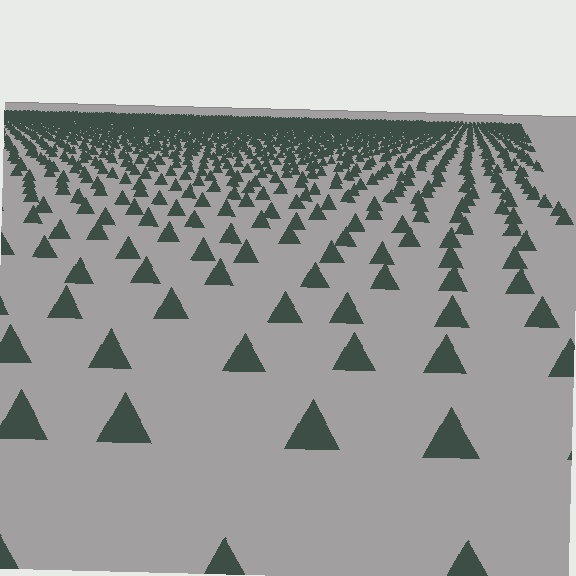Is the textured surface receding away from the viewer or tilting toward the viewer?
The surface is receding away from the viewer. Texture elements get smaller and denser toward the top.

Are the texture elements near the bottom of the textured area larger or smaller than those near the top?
Larger. Near the bottom, elements are closer to the viewer and appear at a bigger on-screen size.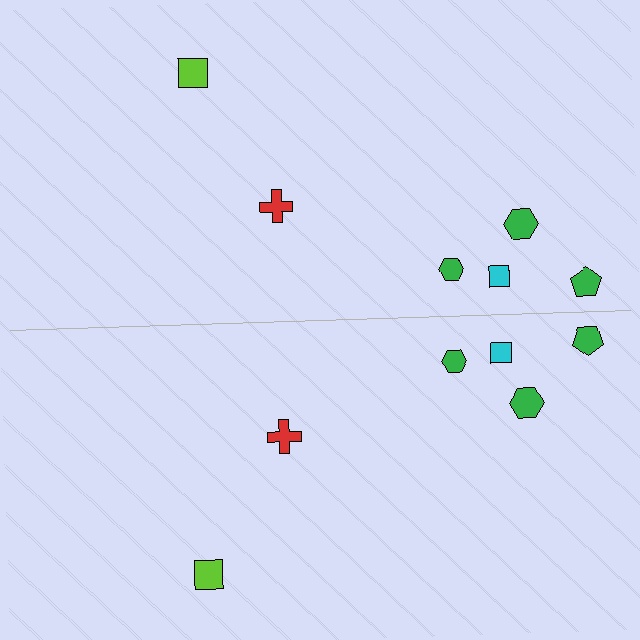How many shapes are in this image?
There are 12 shapes in this image.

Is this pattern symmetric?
Yes, this pattern has bilateral (reflection) symmetry.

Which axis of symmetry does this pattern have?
The pattern has a horizontal axis of symmetry running through the center of the image.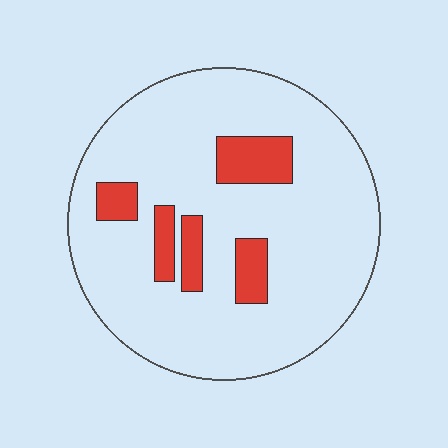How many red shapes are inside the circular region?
5.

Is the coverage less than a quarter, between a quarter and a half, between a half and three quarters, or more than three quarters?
Less than a quarter.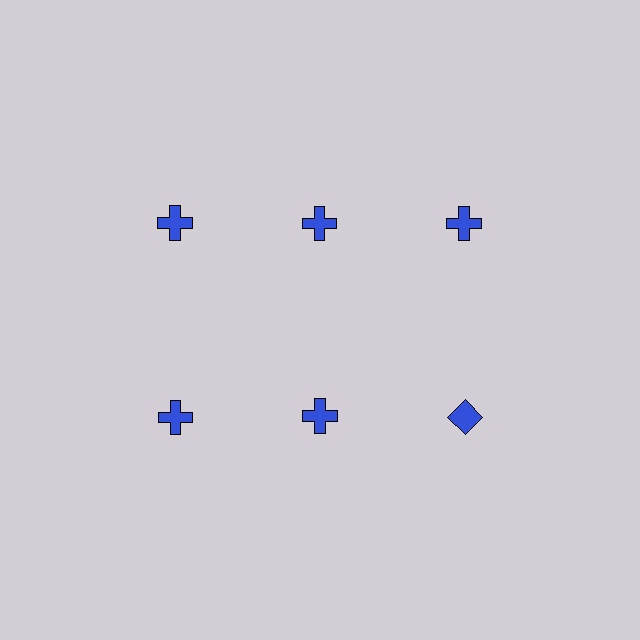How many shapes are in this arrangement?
There are 6 shapes arranged in a grid pattern.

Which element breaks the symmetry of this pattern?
The blue diamond in the second row, center column breaks the symmetry. All other shapes are blue crosses.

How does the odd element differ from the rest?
It has a different shape: diamond instead of cross.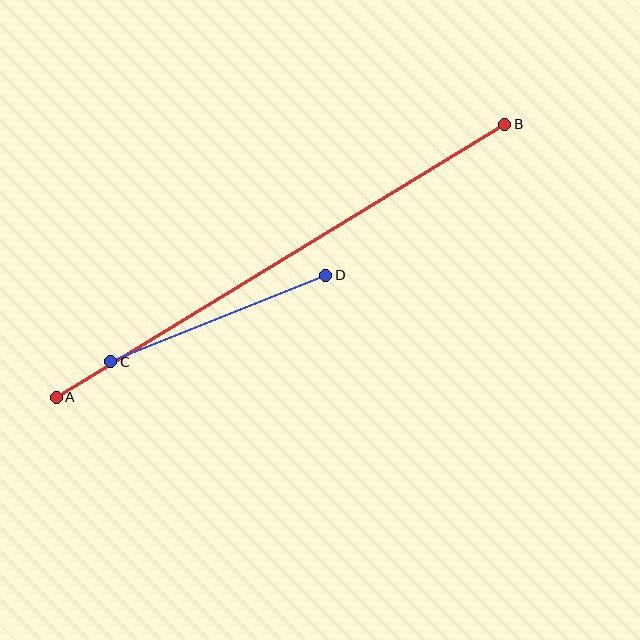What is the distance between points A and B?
The distance is approximately 525 pixels.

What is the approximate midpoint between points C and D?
The midpoint is at approximately (218, 319) pixels.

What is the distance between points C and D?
The distance is approximately 232 pixels.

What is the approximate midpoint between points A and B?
The midpoint is at approximately (280, 261) pixels.